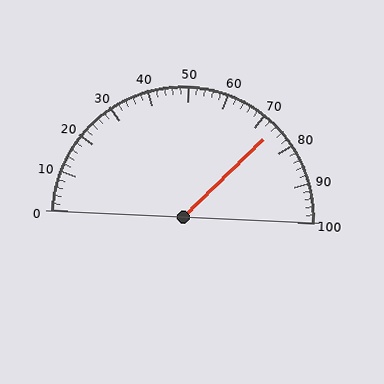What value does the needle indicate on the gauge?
The needle indicates approximately 74.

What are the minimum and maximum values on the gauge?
The gauge ranges from 0 to 100.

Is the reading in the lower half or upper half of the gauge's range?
The reading is in the upper half of the range (0 to 100).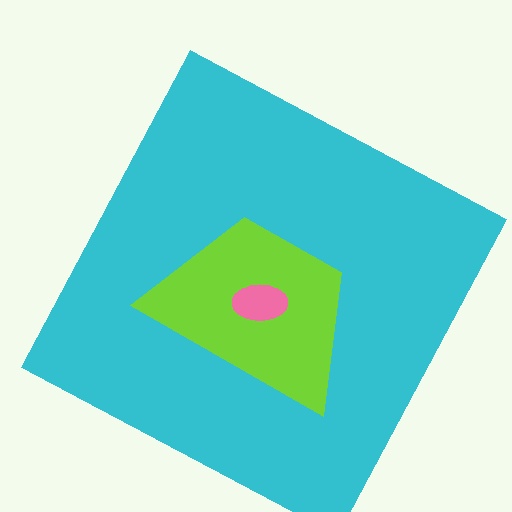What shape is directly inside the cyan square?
The lime trapezoid.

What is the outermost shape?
The cyan square.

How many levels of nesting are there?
3.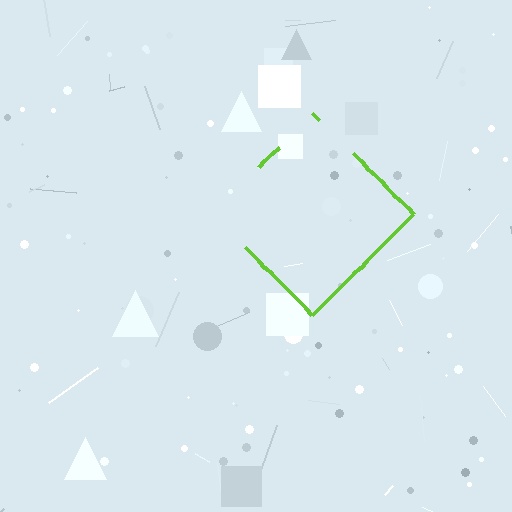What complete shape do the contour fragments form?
The contour fragments form a diamond.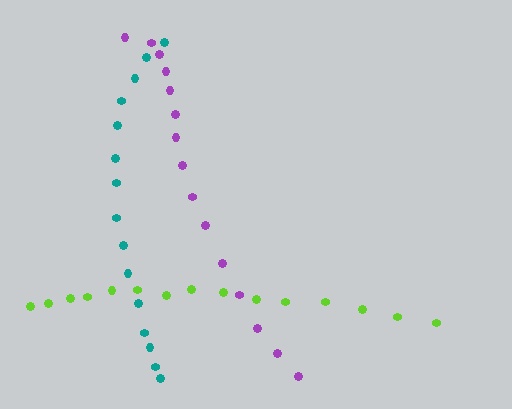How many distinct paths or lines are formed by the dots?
There are 3 distinct paths.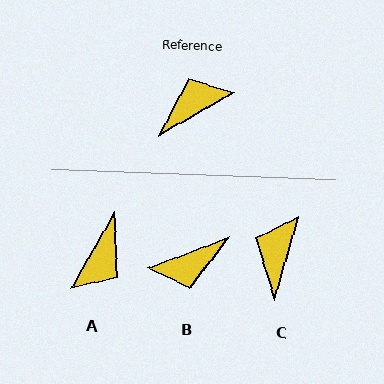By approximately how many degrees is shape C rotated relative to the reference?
Approximately 45 degrees counter-clockwise.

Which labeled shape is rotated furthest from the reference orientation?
B, about 171 degrees away.